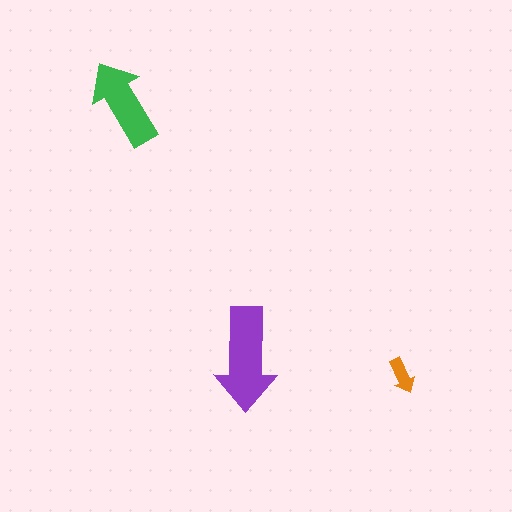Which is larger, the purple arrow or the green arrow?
The purple one.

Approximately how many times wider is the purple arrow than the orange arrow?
About 3 times wider.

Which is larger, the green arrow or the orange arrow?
The green one.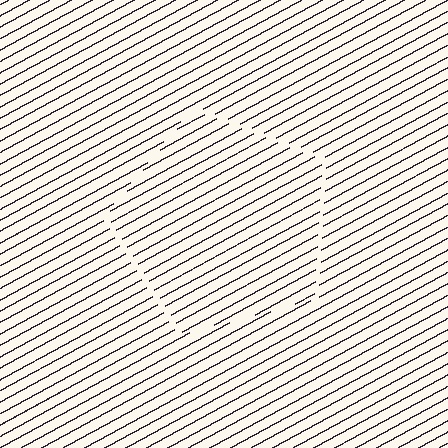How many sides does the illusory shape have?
5 sides — the line-ends trace a pentagon.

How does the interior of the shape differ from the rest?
The interior of the shape contains the same grating, shifted by half a period — the contour is defined by the phase discontinuity where line-ends from the inner and outer gratings abut.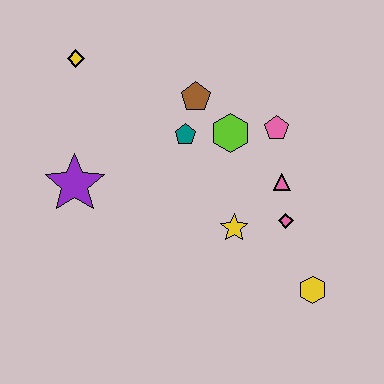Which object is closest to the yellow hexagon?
The pink diamond is closest to the yellow hexagon.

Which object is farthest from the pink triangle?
The yellow diamond is farthest from the pink triangle.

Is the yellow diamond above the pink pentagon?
Yes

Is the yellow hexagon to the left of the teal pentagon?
No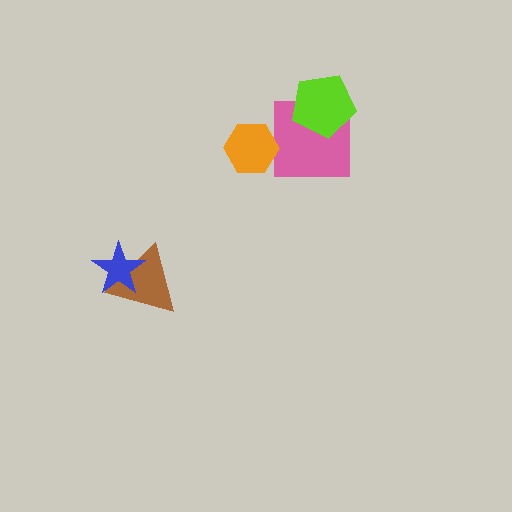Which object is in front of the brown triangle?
The blue star is in front of the brown triangle.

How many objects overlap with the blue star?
1 object overlaps with the blue star.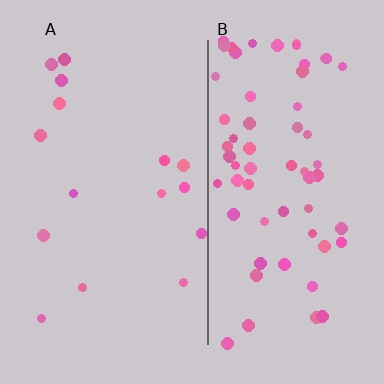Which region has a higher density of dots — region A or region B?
B (the right).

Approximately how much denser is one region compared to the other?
Approximately 4.1× — region B over region A.